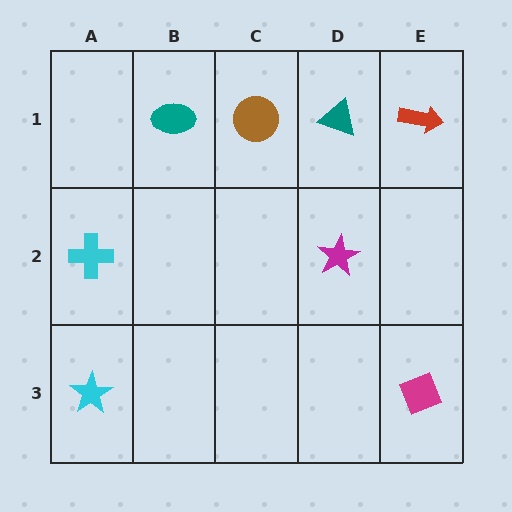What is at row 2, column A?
A cyan cross.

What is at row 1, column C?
A brown circle.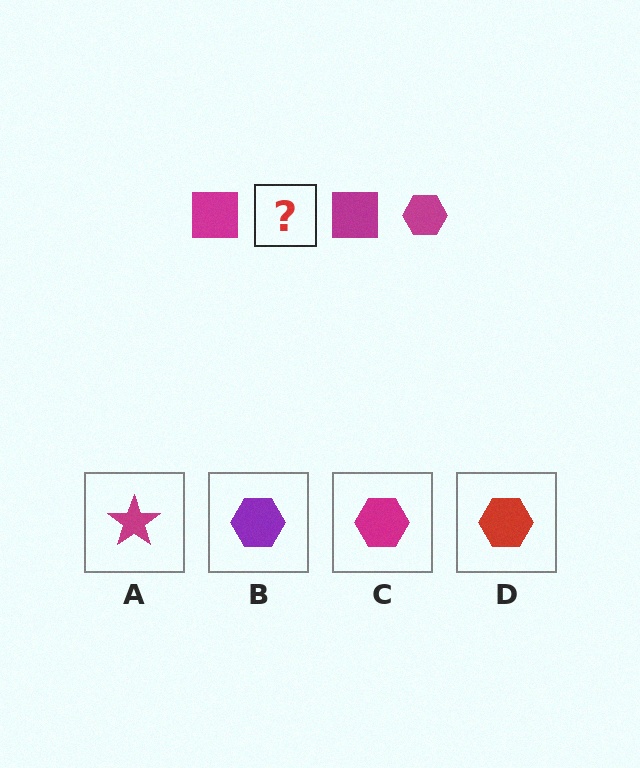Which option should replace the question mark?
Option C.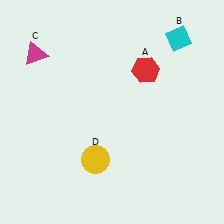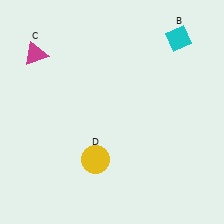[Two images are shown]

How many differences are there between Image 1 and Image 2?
There is 1 difference between the two images.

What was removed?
The red hexagon (A) was removed in Image 2.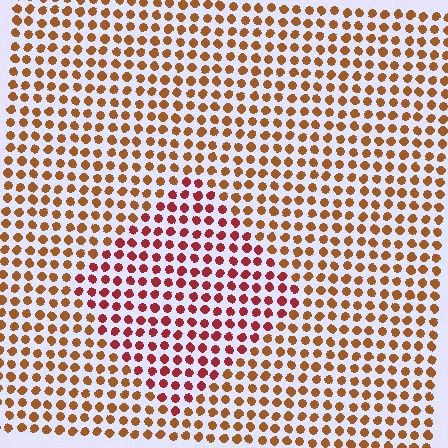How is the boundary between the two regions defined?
The boundary is defined purely by a slight shift in hue (about 34 degrees). Spacing, size, and orientation are identical on both sides.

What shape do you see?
I see a diamond.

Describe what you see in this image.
The image is filled with small brown elements in a uniform arrangement. A diamond-shaped region is visible where the elements are tinted to a slightly different hue, forming a subtle color boundary.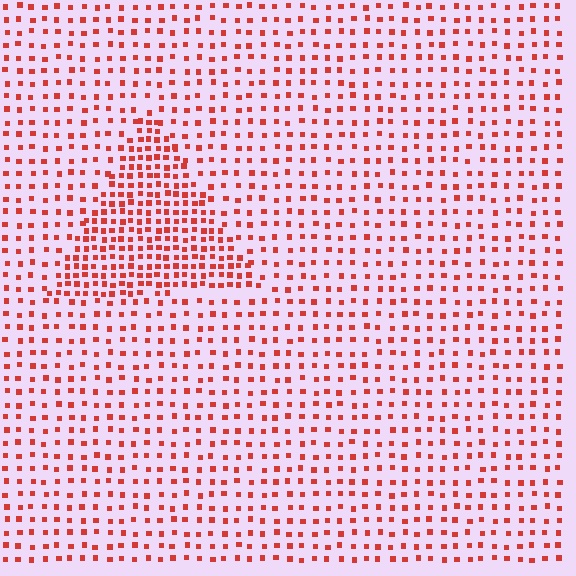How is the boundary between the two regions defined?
The boundary is defined by a change in element density (approximately 2.0x ratio). All elements are the same color, size, and shape.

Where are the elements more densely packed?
The elements are more densely packed inside the triangle boundary.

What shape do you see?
I see a triangle.